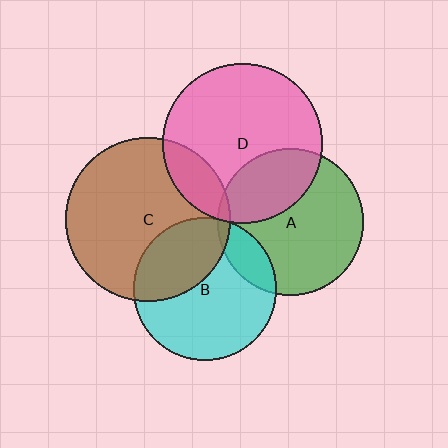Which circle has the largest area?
Circle C (brown).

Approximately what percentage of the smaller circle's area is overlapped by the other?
Approximately 35%.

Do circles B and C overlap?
Yes.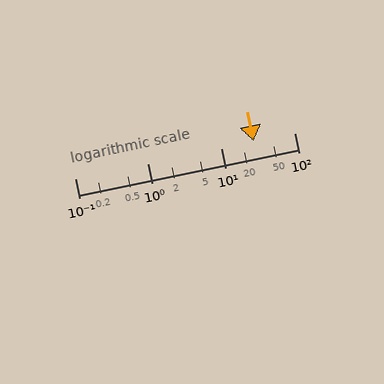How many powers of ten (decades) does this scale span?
The scale spans 3 decades, from 0.1 to 100.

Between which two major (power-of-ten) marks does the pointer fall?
The pointer is between 10 and 100.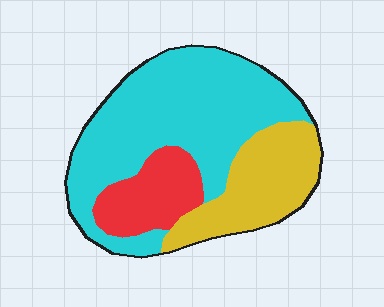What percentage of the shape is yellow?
Yellow takes up between a sixth and a third of the shape.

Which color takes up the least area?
Red, at roughly 15%.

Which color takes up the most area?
Cyan, at roughly 60%.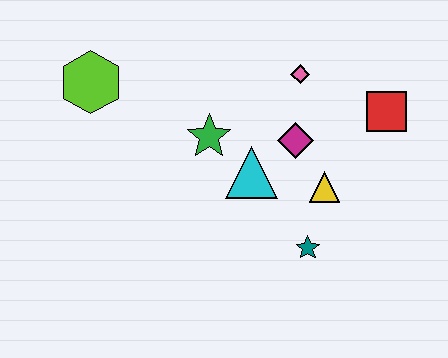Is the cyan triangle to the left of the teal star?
Yes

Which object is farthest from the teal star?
The lime hexagon is farthest from the teal star.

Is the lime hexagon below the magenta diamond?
No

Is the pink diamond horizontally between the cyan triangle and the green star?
No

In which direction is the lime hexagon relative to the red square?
The lime hexagon is to the left of the red square.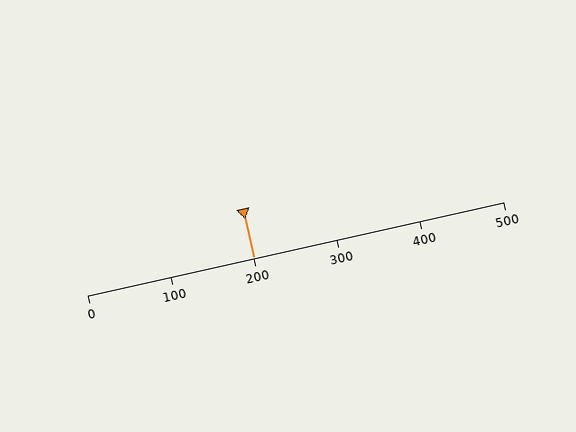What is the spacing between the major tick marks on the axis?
The major ticks are spaced 100 apart.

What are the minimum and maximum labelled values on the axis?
The axis runs from 0 to 500.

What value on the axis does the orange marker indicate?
The marker indicates approximately 200.